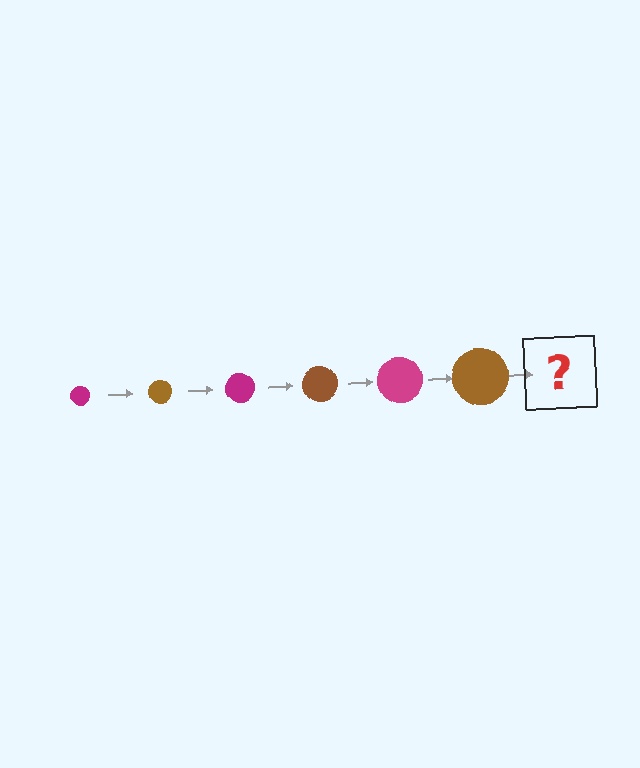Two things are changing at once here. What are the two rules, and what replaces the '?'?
The two rules are that the circle grows larger each step and the color cycles through magenta and brown. The '?' should be a magenta circle, larger than the previous one.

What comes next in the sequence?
The next element should be a magenta circle, larger than the previous one.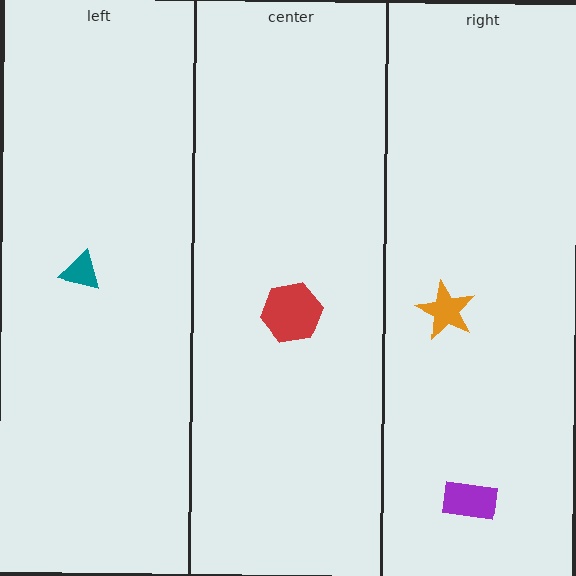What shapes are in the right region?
The purple rectangle, the orange star.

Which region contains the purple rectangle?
The right region.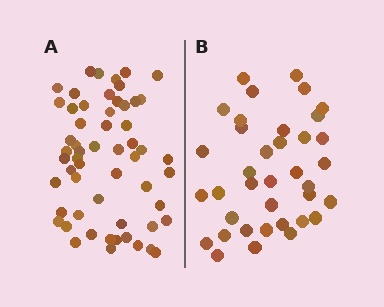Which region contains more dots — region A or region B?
Region A (the left region) has more dots.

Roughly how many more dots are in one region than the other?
Region A has approximately 20 more dots than region B.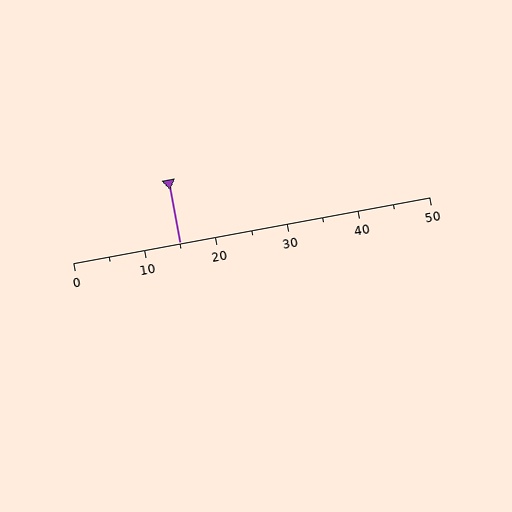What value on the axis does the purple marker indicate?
The marker indicates approximately 15.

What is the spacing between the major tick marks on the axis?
The major ticks are spaced 10 apart.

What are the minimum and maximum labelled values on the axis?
The axis runs from 0 to 50.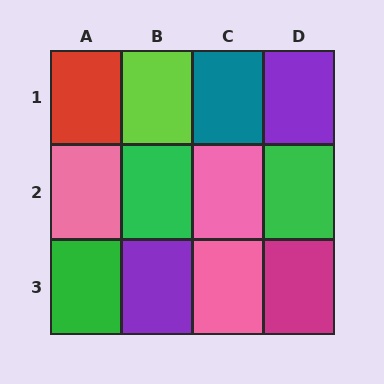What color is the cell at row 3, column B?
Purple.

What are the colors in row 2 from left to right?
Pink, green, pink, green.